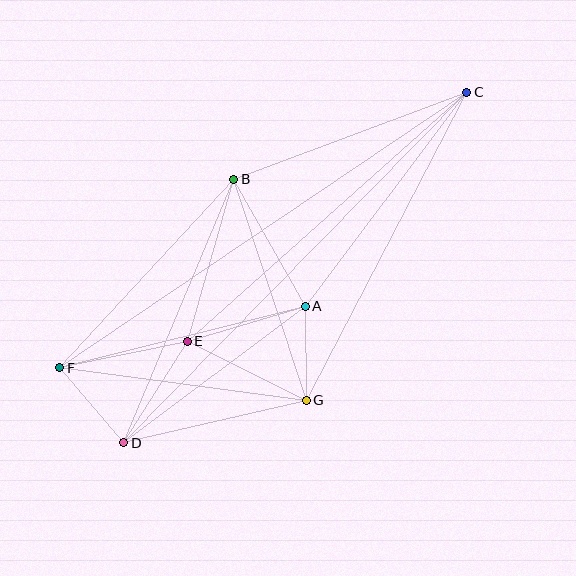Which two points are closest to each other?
Points A and G are closest to each other.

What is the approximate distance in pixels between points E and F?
The distance between E and F is approximately 130 pixels.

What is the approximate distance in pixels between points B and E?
The distance between B and E is approximately 168 pixels.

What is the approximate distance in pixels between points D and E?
The distance between D and E is approximately 120 pixels.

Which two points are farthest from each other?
Points C and F are farthest from each other.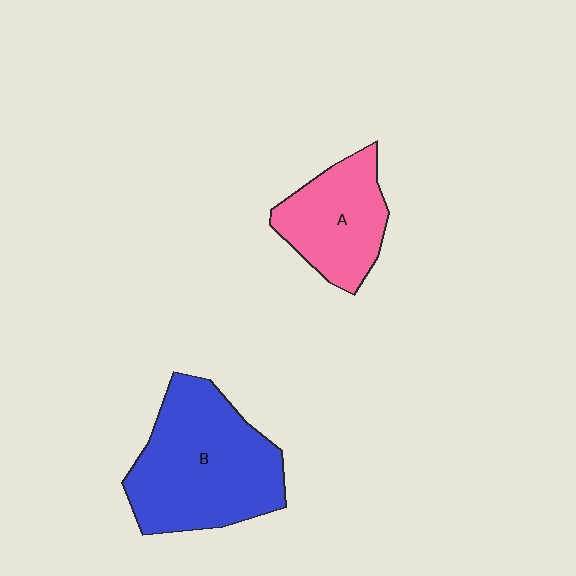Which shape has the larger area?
Shape B (blue).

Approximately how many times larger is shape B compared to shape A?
Approximately 1.7 times.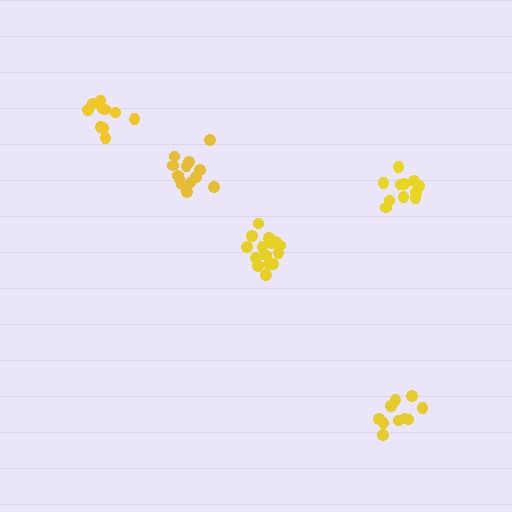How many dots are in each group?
Group 1: 10 dots, Group 2: 15 dots, Group 3: 10 dots, Group 4: 11 dots, Group 5: 13 dots (59 total).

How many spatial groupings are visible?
There are 5 spatial groupings.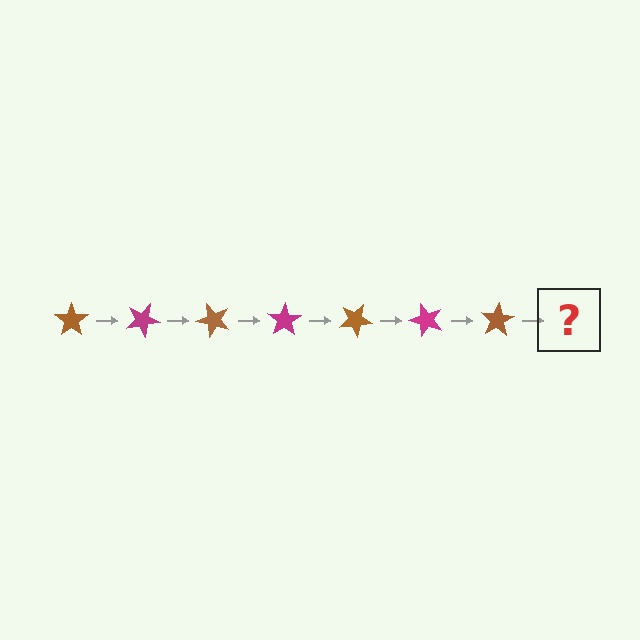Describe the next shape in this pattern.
It should be a magenta star, rotated 175 degrees from the start.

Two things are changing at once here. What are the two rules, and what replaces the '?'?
The two rules are that it rotates 25 degrees each step and the color cycles through brown and magenta. The '?' should be a magenta star, rotated 175 degrees from the start.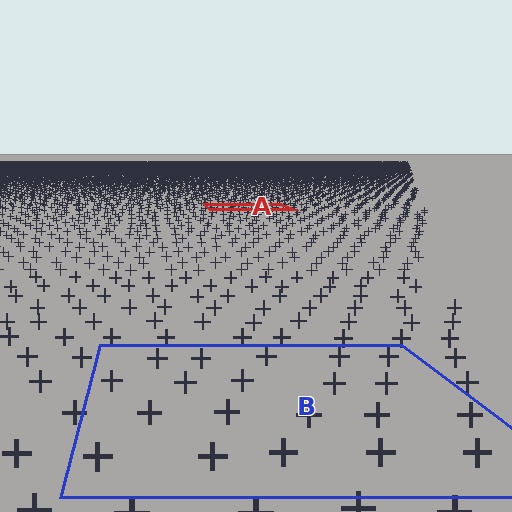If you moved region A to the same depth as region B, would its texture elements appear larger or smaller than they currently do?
They would appear larger. At a closer depth, the same texture elements are projected at a bigger on-screen size.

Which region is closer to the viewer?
Region B is closer. The texture elements there are larger and more spread out.